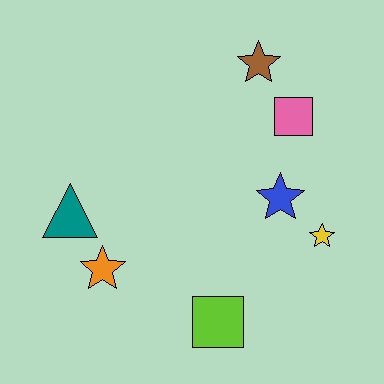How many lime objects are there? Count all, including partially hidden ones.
There is 1 lime object.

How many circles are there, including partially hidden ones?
There are no circles.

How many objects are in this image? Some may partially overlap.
There are 7 objects.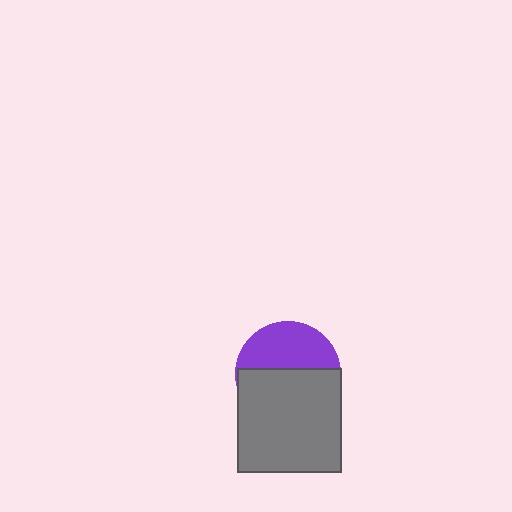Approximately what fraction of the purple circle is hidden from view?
Roughly 58% of the purple circle is hidden behind the gray square.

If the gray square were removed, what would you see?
You would see the complete purple circle.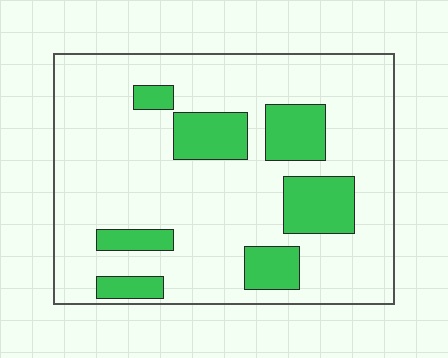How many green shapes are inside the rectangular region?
7.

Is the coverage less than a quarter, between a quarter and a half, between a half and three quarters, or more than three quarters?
Less than a quarter.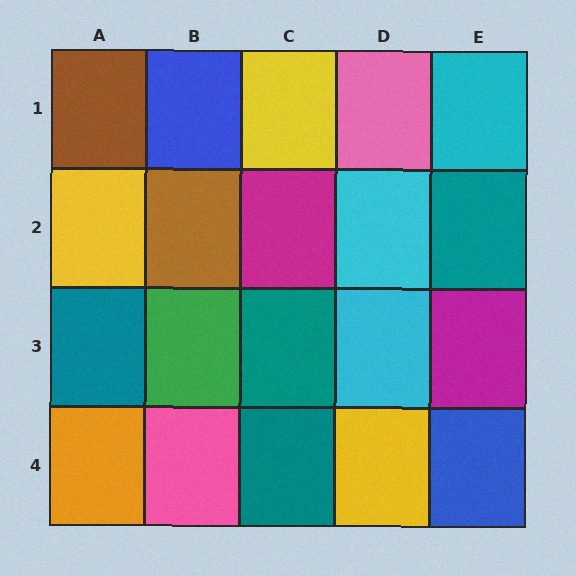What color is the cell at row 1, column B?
Blue.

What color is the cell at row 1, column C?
Yellow.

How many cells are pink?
2 cells are pink.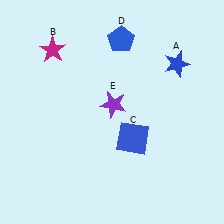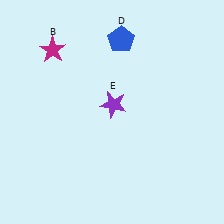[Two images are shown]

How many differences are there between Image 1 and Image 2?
There are 2 differences between the two images.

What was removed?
The blue square (C), the blue star (A) were removed in Image 2.